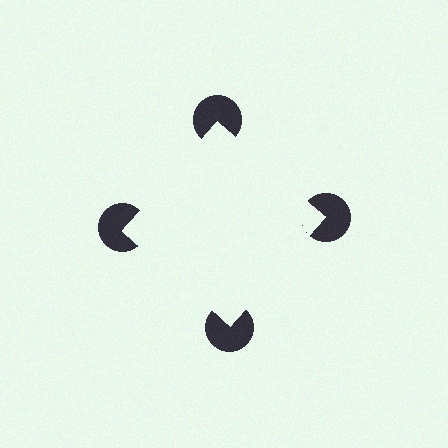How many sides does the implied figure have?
4 sides.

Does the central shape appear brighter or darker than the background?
It typically appears slightly brighter than the background, even though no actual brightness change is drawn.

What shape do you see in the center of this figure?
An illusory square — its edges are inferred from the aligned wedge cuts in the pac-man discs, not physically drawn.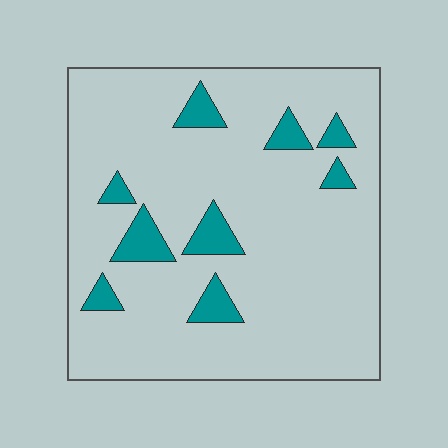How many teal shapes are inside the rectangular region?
9.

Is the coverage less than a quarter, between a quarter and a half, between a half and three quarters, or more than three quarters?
Less than a quarter.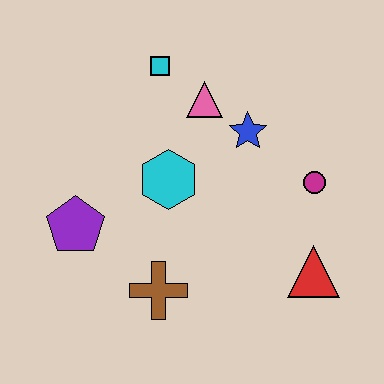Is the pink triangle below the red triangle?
No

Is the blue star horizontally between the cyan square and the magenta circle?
Yes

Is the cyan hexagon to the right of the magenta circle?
No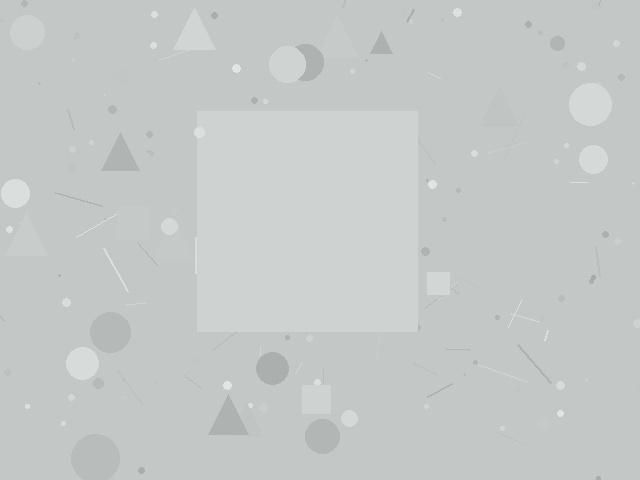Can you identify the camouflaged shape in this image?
The camouflaged shape is a square.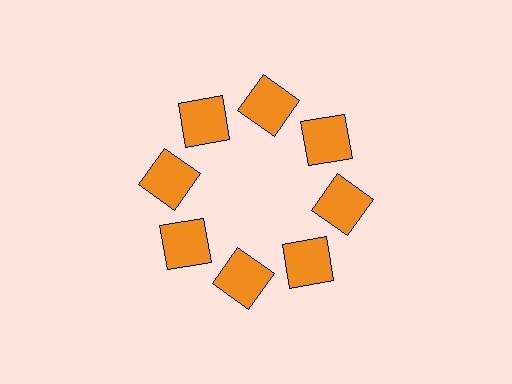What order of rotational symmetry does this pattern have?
This pattern has 8-fold rotational symmetry.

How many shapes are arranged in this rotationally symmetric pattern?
There are 8 shapes, arranged in 8 groups of 1.